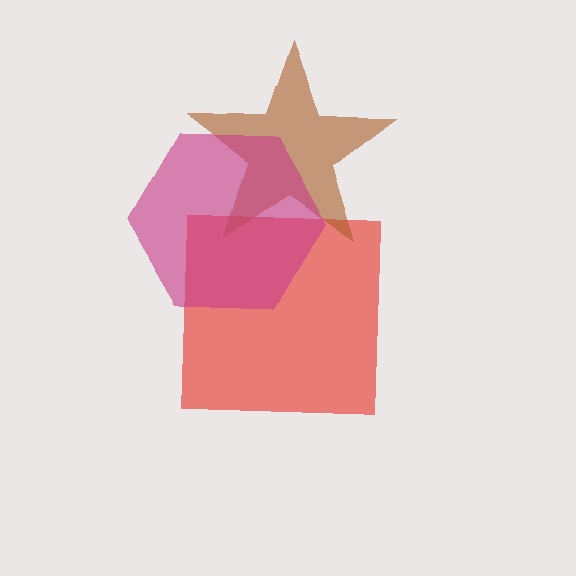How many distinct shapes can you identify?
There are 3 distinct shapes: a red square, a brown star, a magenta hexagon.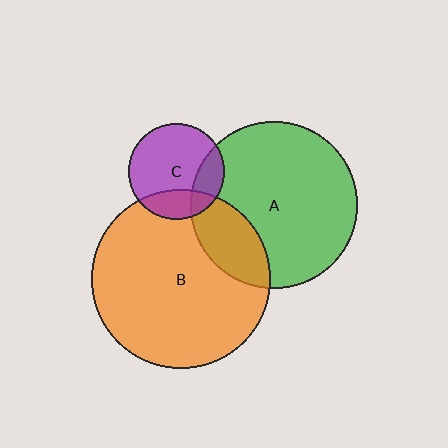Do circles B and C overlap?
Yes.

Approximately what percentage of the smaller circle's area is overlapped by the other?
Approximately 20%.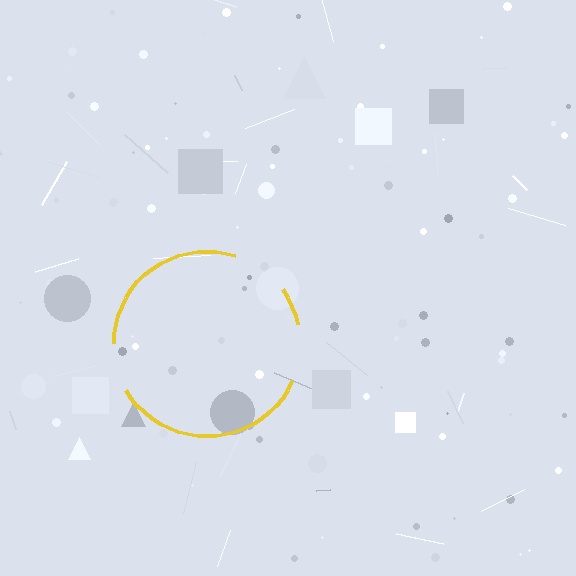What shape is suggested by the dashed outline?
The dashed outline suggests a circle.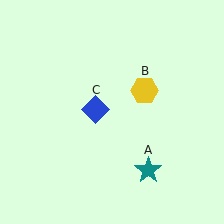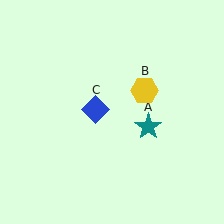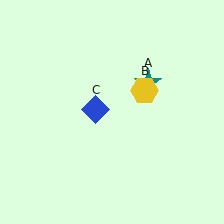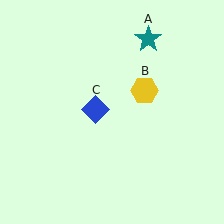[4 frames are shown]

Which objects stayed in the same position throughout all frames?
Yellow hexagon (object B) and blue diamond (object C) remained stationary.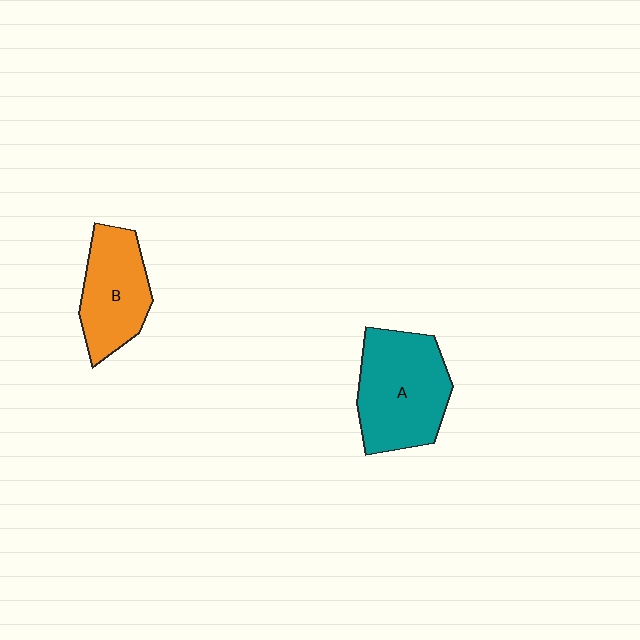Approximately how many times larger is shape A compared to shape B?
Approximately 1.3 times.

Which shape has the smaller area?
Shape B (orange).